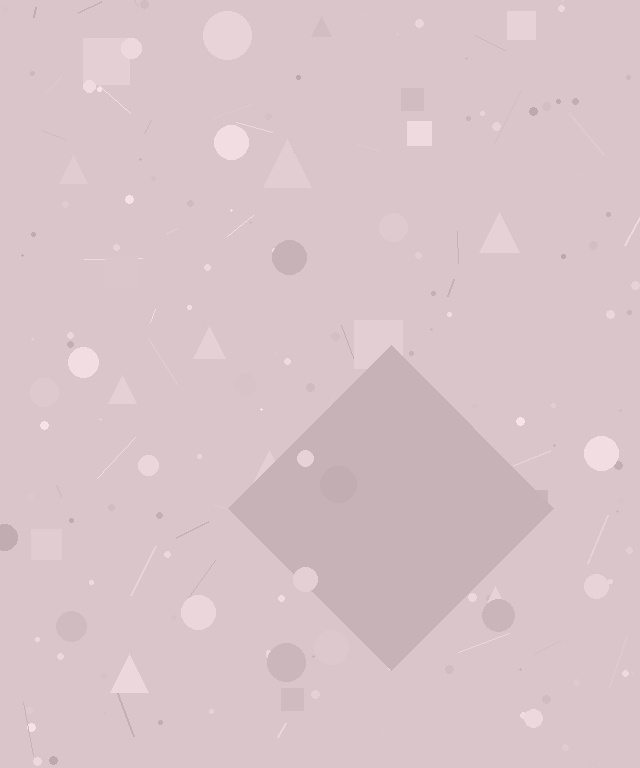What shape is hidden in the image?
A diamond is hidden in the image.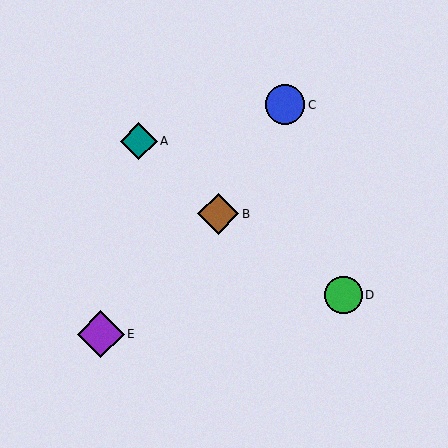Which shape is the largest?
The purple diamond (labeled E) is the largest.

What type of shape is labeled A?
Shape A is a teal diamond.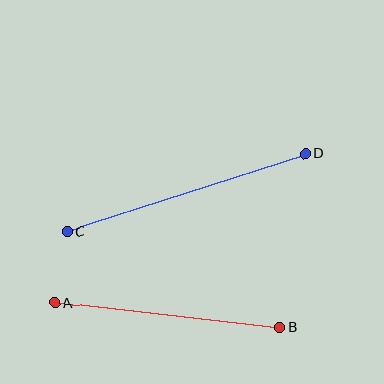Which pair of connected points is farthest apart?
Points C and D are farthest apart.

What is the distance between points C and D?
The distance is approximately 250 pixels.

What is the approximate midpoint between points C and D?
The midpoint is at approximately (186, 193) pixels.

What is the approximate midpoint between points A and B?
The midpoint is at approximately (167, 315) pixels.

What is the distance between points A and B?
The distance is approximately 226 pixels.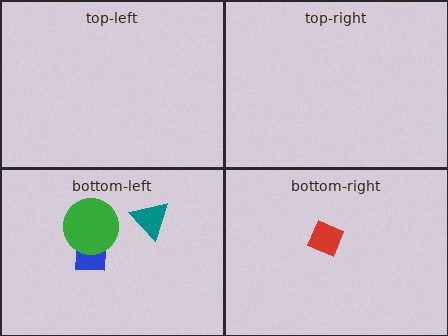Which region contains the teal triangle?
The bottom-left region.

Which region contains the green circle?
The bottom-left region.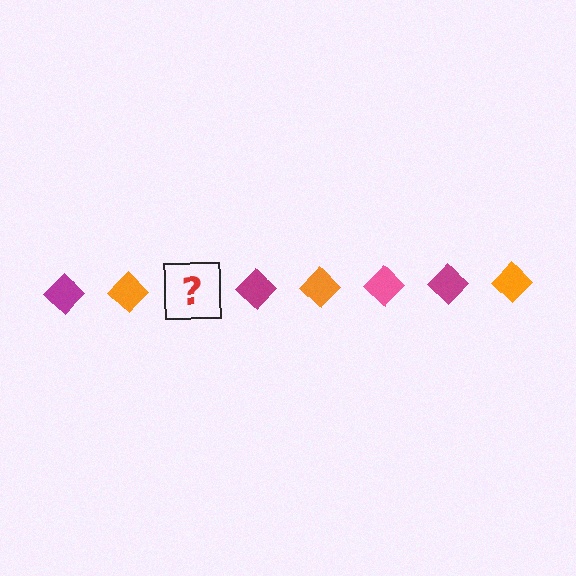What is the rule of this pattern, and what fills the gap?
The rule is that the pattern cycles through magenta, orange, pink diamonds. The gap should be filled with a pink diamond.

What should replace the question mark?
The question mark should be replaced with a pink diamond.